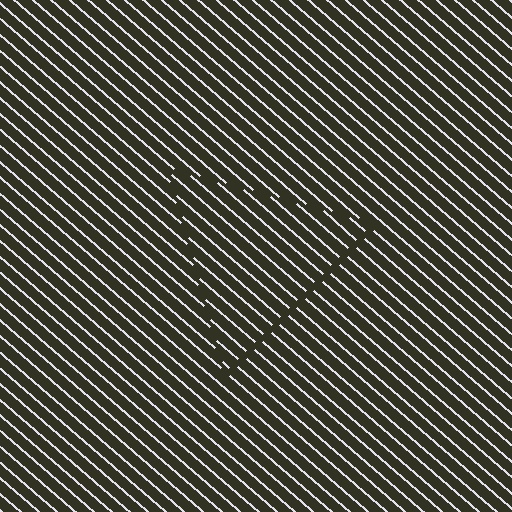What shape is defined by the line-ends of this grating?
An illusory triangle. The interior of the shape contains the same grating, shifted by half a period — the contour is defined by the phase discontinuity where line-ends from the inner and outer gratings abut.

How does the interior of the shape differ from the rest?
The interior of the shape contains the same grating, shifted by half a period — the contour is defined by the phase discontinuity where line-ends from the inner and outer gratings abut.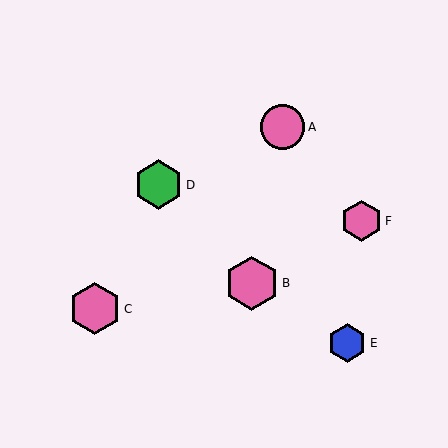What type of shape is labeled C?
Shape C is a pink hexagon.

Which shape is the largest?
The pink hexagon (labeled B) is the largest.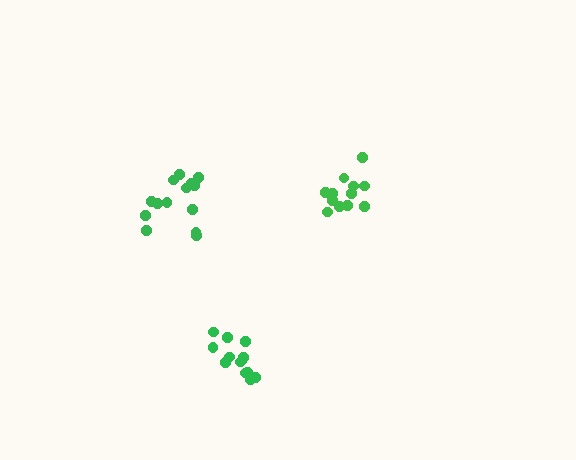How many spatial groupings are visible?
There are 3 spatial groupings.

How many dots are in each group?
Group 1: 14 dots, Group 2: 13 dots, Group 3: 12 dots (39 total).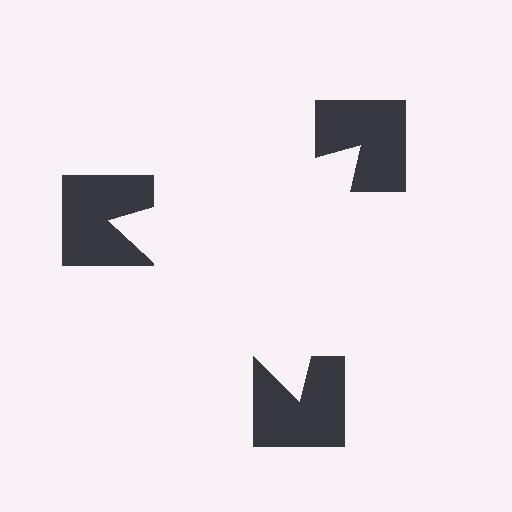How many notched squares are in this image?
There are 3 — one at each vertex of the illusory triangle.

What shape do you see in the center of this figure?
An illusory triangle — its edges are inferred from the aligned wedge cuts in the notched squares, not physically drawn.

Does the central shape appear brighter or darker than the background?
It typically appears slightly brighter than the background, even though no actual brightness change is drawn.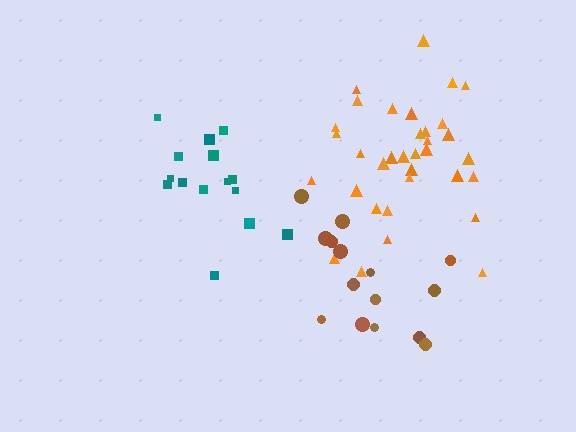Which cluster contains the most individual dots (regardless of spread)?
Orange (34).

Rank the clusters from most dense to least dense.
brown, orange, teal.